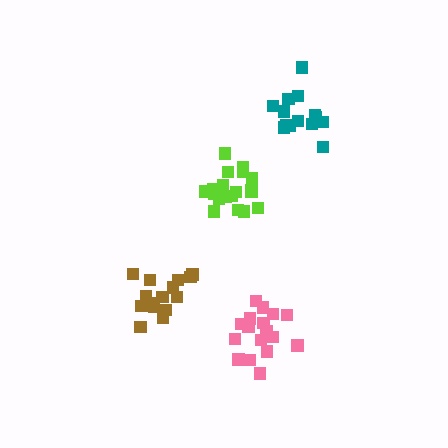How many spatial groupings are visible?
There are 4 spatial groupings.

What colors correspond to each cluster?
The clusters are colored: teal, pink, lime, brown.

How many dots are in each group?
Group 1: 14 dots, Group 2: 17 dots, Group 3: 20 dots, Group 4: 15 dots (66 total).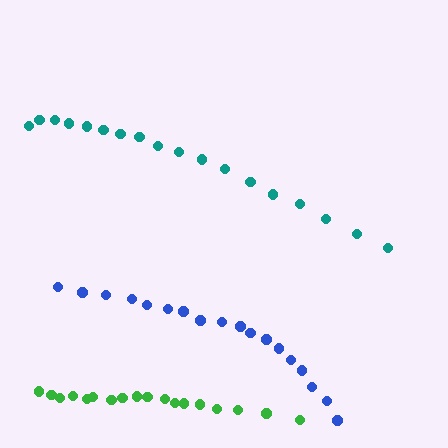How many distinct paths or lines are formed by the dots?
There are 3 distinct paths.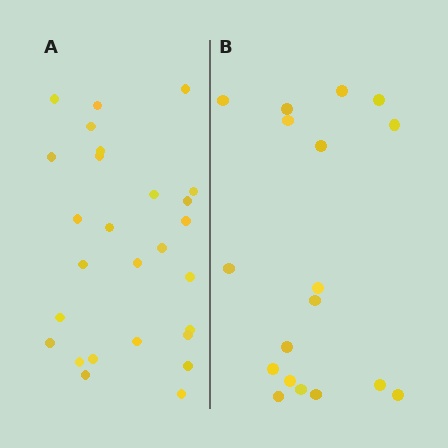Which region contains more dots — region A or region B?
Region A (the left region) has more dots.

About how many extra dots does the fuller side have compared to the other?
Region A has roughly 8 or so more dots than region B.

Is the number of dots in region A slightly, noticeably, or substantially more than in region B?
Region A has substantially more. The ratio is roughly 1.5 to 1.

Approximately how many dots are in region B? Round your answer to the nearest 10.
About 20 dots. (The exact count is 18, which rounds to 20.)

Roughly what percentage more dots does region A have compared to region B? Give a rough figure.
About 50% more.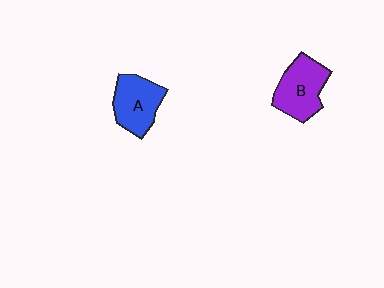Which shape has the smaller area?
Shape A (blue).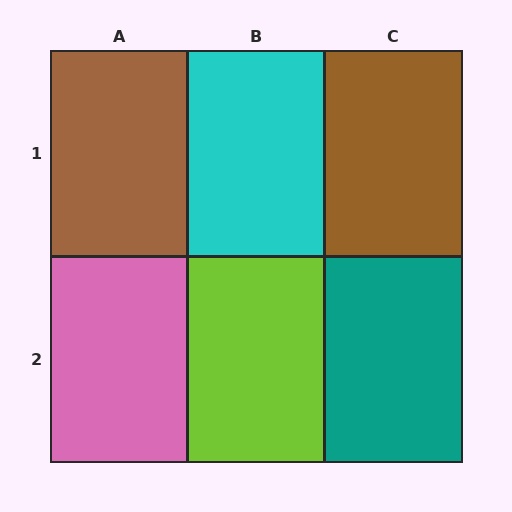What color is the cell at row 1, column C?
Brown.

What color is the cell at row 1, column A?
Brown.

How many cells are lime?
1 cell is lime.